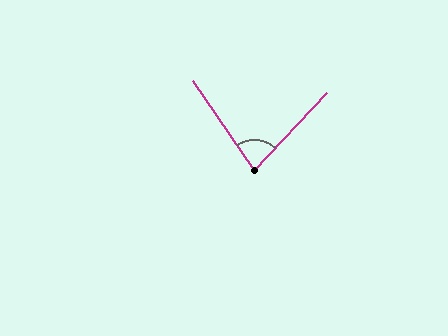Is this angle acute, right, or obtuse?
It is acute.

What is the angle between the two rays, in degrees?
Approximately 78 degrees.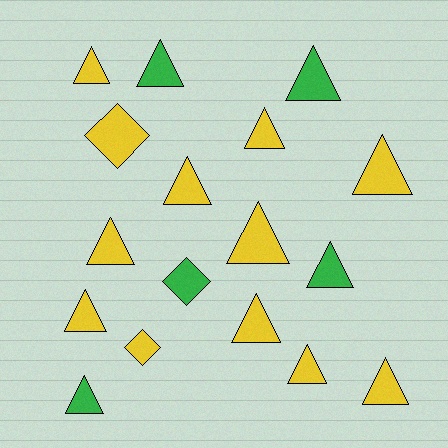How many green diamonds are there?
There is 1 green diamond.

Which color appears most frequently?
Yellow, with 12 objects.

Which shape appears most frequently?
Triangle, with 14 objects.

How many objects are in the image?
There are 17 objects.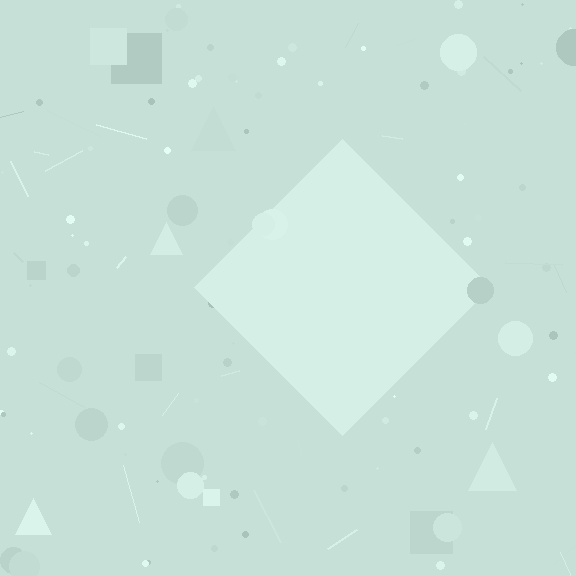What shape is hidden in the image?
A diamond is hidden in the image.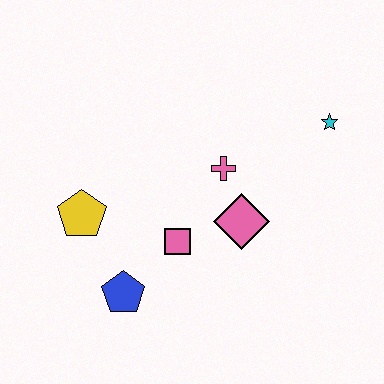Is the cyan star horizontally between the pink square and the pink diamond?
No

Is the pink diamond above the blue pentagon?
Yes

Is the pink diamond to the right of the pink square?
Yes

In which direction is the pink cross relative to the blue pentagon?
The pink cross is above the blue pentagon.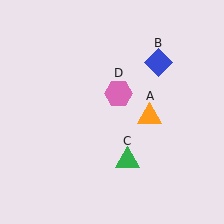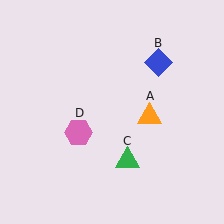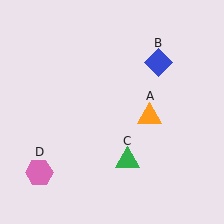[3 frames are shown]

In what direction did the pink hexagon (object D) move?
The pink hexagon (object D) moved down and to the left.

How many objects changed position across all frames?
1 object changed position: pink hexagon (object D).